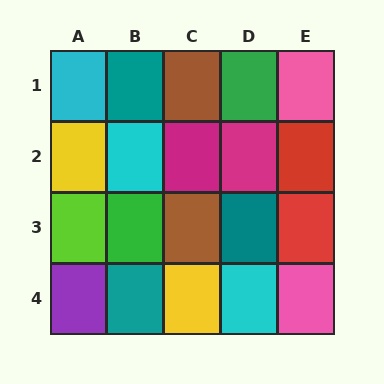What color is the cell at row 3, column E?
Red.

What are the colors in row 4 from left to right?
Purple, teal, yellow, cyan, pink.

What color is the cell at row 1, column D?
Green.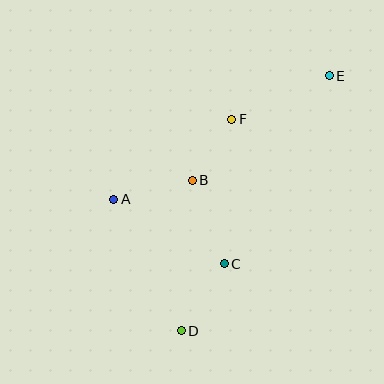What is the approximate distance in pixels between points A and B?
The distance between A and B is approximately 81 pixels.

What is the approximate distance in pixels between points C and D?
The distance between C and D is approximately 79 pixels.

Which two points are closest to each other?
Points B and F are closest to each other.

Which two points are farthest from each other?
Points D and E are farthest from each other.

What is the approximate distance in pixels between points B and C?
The distance between B and C is approximately 90 pixels.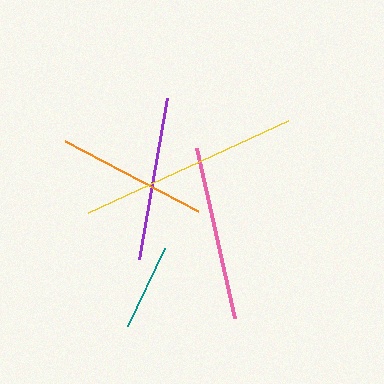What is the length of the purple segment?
The purple segment is approximately 163 pixels long.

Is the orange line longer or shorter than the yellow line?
The yellow line is longer than the orange line.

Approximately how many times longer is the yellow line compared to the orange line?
The yellow line is approximately 1.5 times the length of the orange line.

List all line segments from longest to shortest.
From longest to shortest: yellow, pink, purple, orange, teal.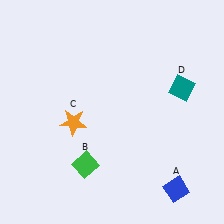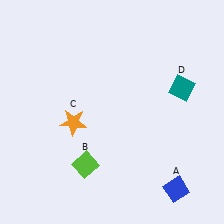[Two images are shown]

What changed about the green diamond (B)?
In Image 1, B is green. In Image 2, it changed to lime.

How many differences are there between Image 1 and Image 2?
There is 1 difference between the two images.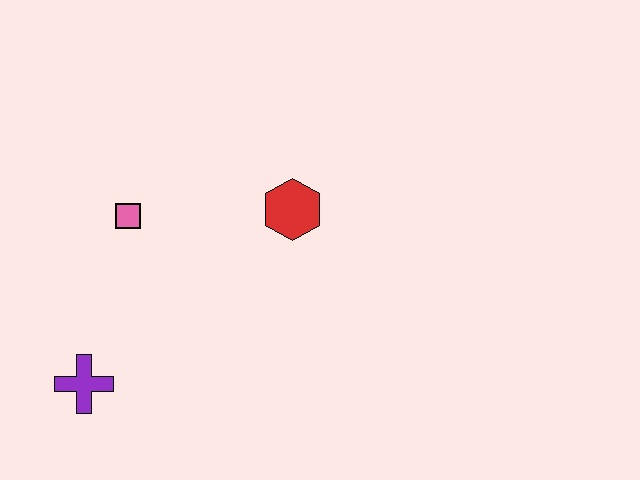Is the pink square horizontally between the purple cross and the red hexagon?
Yes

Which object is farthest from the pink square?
The purple cross is farthest from the pink square.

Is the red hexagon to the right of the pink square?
Yes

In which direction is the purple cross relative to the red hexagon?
The purple cross is to the left of the red hexagon.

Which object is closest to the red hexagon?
The pink square is closest to the red hexagon.